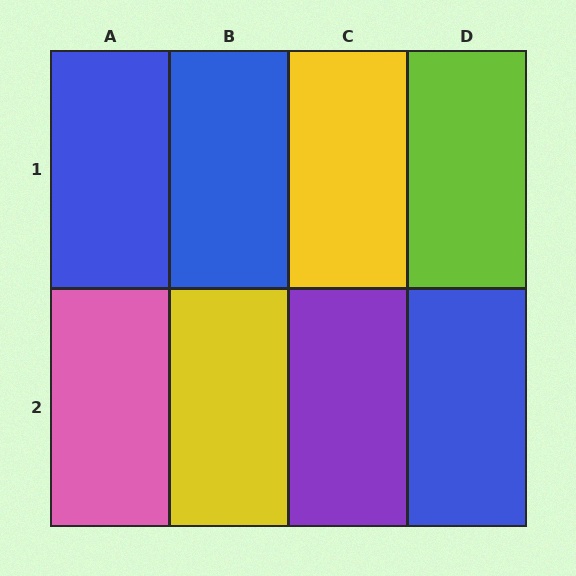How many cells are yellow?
2 cells are yellow.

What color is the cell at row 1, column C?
Yellow.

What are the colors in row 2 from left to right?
Pink, yellow, purple, blue.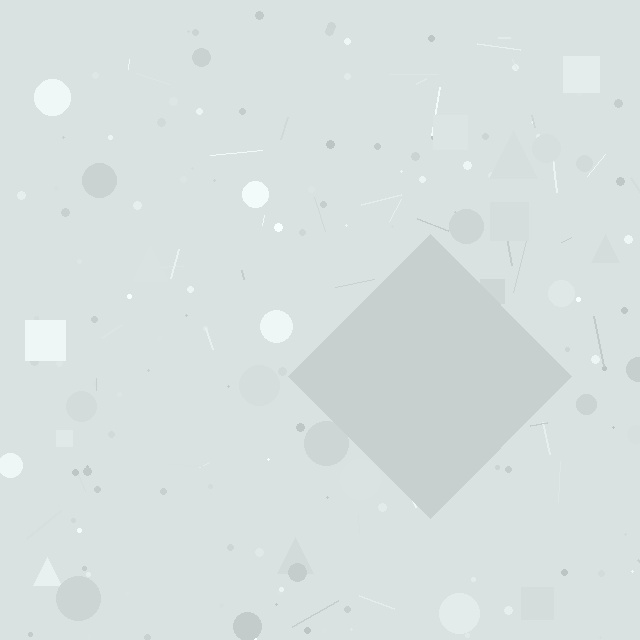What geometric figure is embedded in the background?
A diamond is embedded in the background.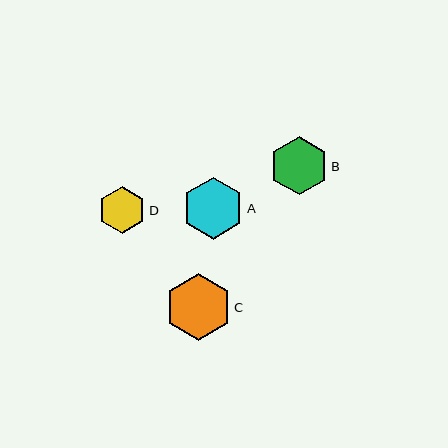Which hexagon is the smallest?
Hexagon D is the smallest with a size of approximately 47 pixels.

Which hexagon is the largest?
Hexagon C is the largest with a size of approximately 66 pixels.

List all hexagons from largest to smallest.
From largest to smallest: C, A, B, D.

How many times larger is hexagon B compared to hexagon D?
Hexagon B is approximately 1.2 times the size of hexagon D.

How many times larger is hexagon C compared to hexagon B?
Hexagon C is approximately 1.1 times the size of hexagon B.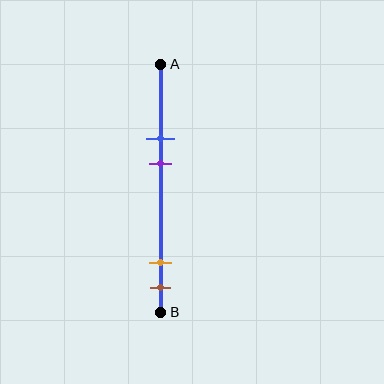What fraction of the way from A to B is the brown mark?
The brown mark is approximately 90% (0.9) of the way from A to B.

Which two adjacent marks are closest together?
The orange and brown marks are the closest adjacent pair.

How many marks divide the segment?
There are 4 marks dividing the segment.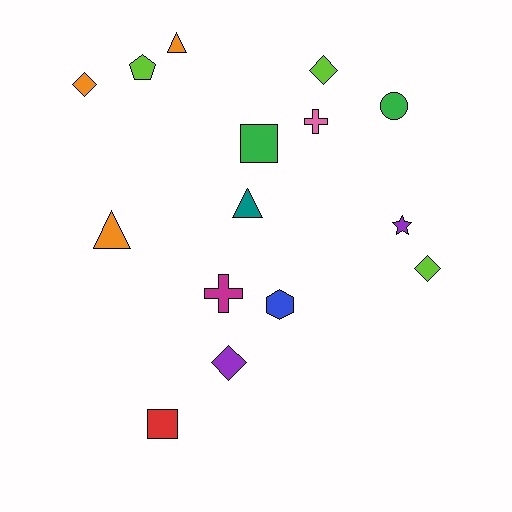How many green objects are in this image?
There are 2 green objects.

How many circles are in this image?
There is 1 circle.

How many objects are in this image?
There are 15 objects.